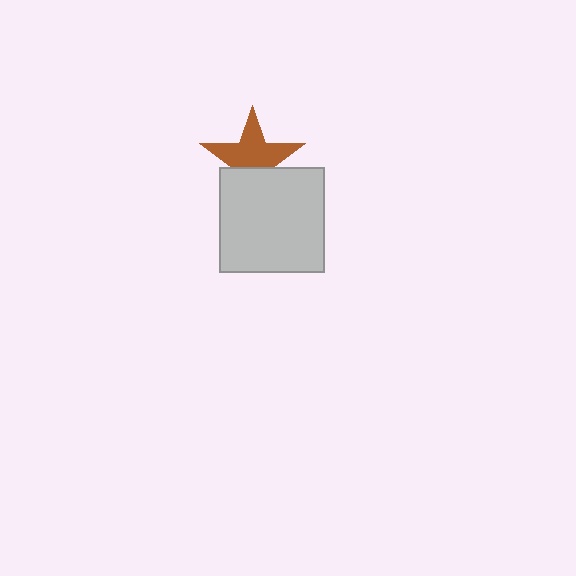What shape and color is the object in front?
The object in front is a light gray square.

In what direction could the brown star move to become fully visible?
The brown star could move up. That would shift it out from behind the light gray square entirely.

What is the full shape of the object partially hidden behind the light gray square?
The partially hidden object is a brown star.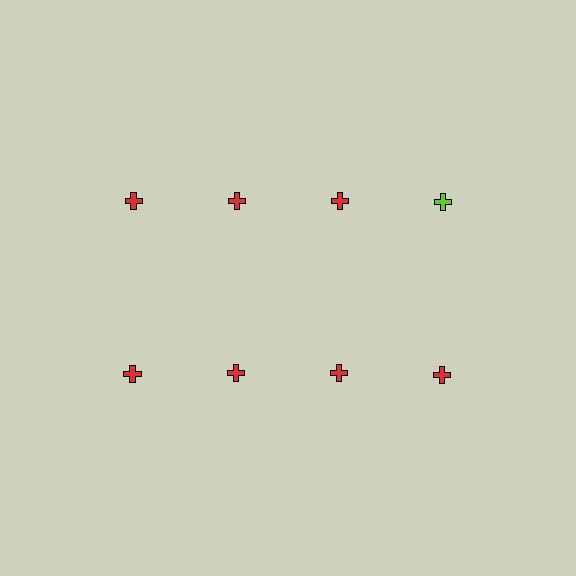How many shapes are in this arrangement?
There are 8 shapes arranged in a grid pattern.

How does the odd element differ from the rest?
It has a different color: lime instead of red.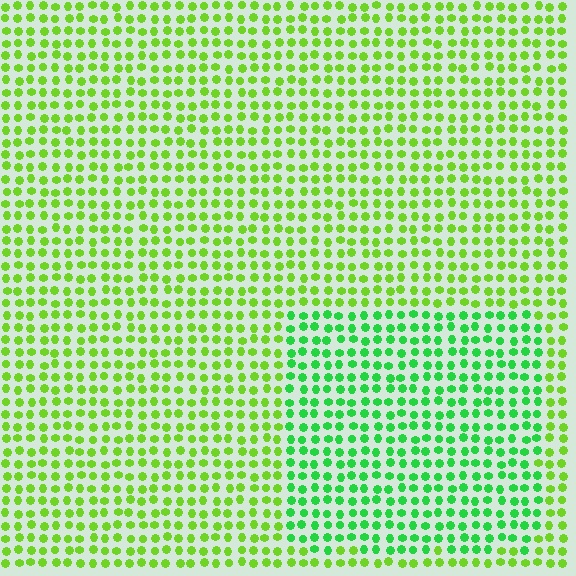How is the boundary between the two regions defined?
The boundary is defined purely by a slight shift in hue (about 35 degrees). Spacing, size, and orientation are identical on both sides.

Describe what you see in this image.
The image is filled with small lime elements in a uniform arrangement. A rectangle-shaped region is visible where the elements are tinted to a slightly different hue, forming a subtle color boundary.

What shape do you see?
I see a rectangle.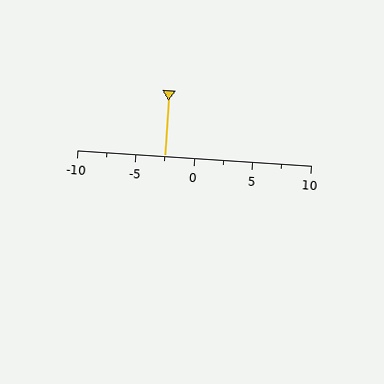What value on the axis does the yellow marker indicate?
The marker indicates approximately -2.5.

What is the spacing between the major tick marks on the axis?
The major ticks are spaced 5 apart.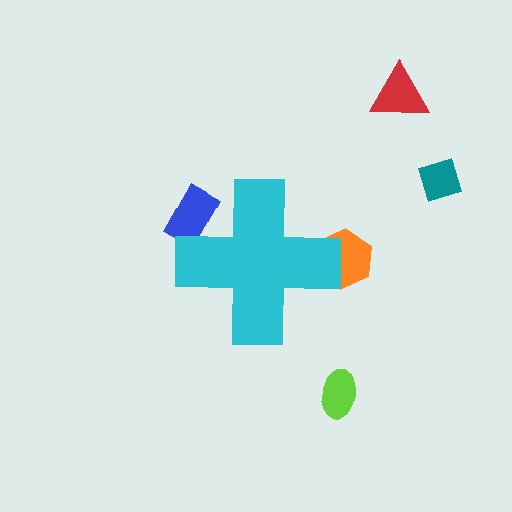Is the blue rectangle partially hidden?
Yes, the blue rectangle is partially hidden behind the cyan cross.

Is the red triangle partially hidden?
No, the red triangle is fully visible.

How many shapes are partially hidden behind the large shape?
2 shapes are partially hidden.